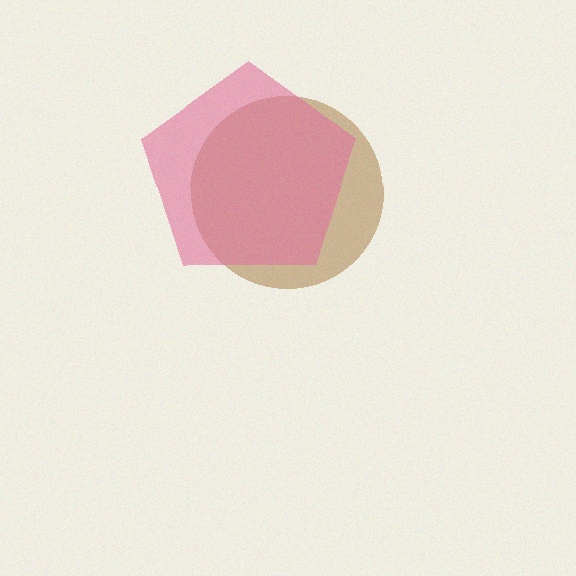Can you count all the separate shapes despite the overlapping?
Yes, there are 2 separate shapes.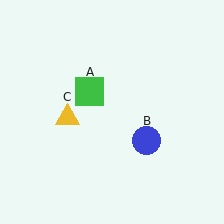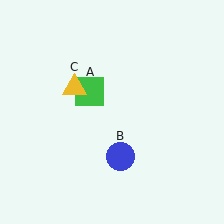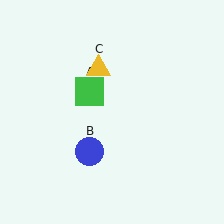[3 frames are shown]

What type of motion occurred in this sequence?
The blue circle (object B), yellow triangle (object C) rotated clockwise around the center of the scene.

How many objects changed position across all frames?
2 objects changed position: blue circle (object B), yellow triangle (object C).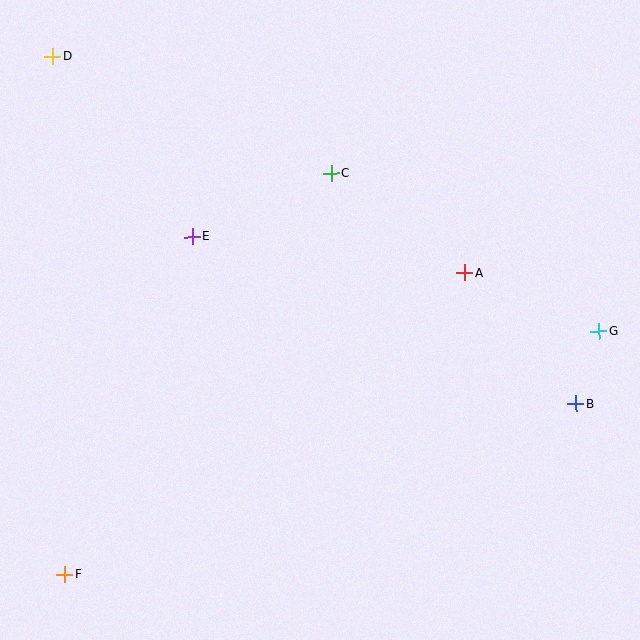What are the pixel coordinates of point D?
Point D is at (52, 56).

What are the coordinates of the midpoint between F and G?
The midpoint between F and G is at (332, 453).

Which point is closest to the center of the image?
Point C at (331, 173) is closest to the center.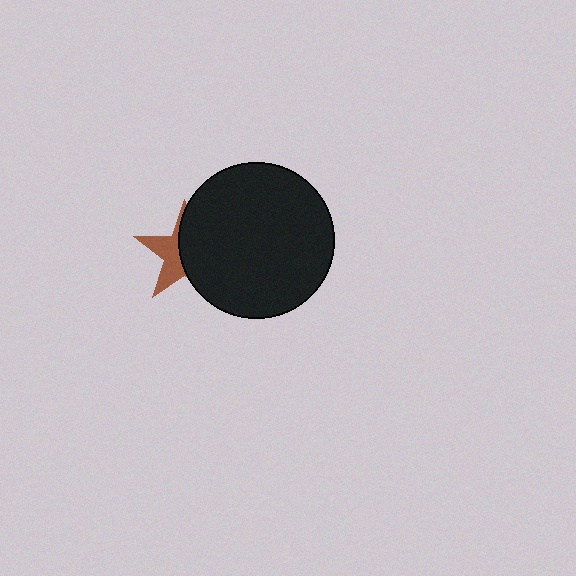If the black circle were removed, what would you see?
You would see the complete brown star.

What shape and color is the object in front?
The object in front is a black circle.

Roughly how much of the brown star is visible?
A small part of it is visible (roughly 42%).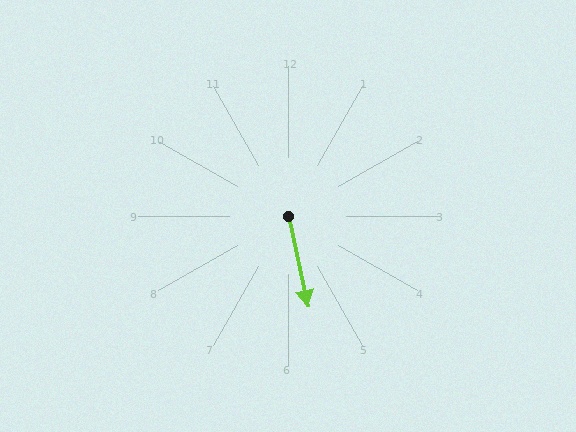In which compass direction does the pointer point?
South.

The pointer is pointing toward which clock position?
Roughly 6 o'clock.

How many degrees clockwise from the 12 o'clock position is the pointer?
Approximately 168 degrees.